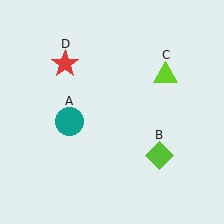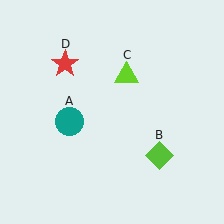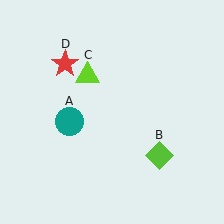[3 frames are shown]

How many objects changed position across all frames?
1 object changed position: lime triangle (object C).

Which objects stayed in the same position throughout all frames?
Teal circle (object A) and lime diamond (object B) and red star (object D) remained stationary.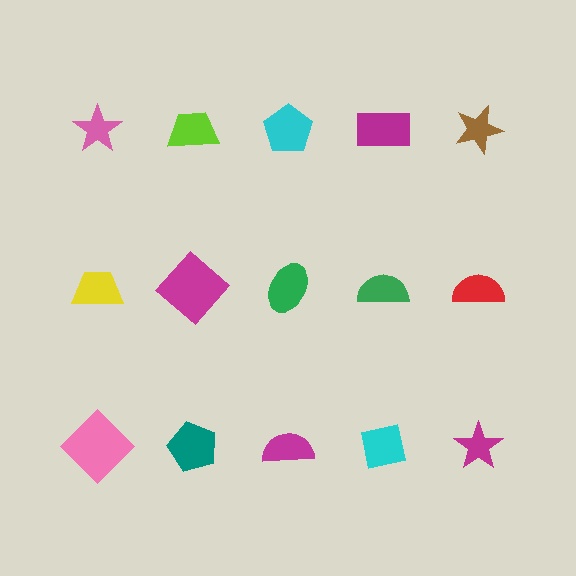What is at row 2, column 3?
A green ellipse.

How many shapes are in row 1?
5 shapes.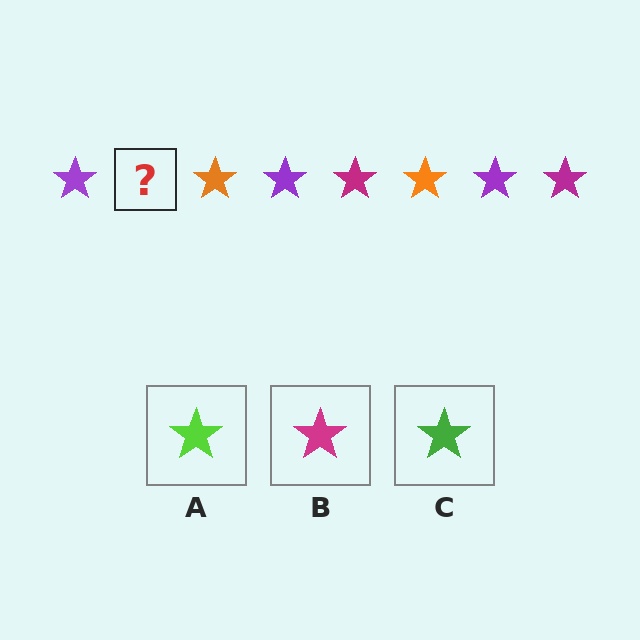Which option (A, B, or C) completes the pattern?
B.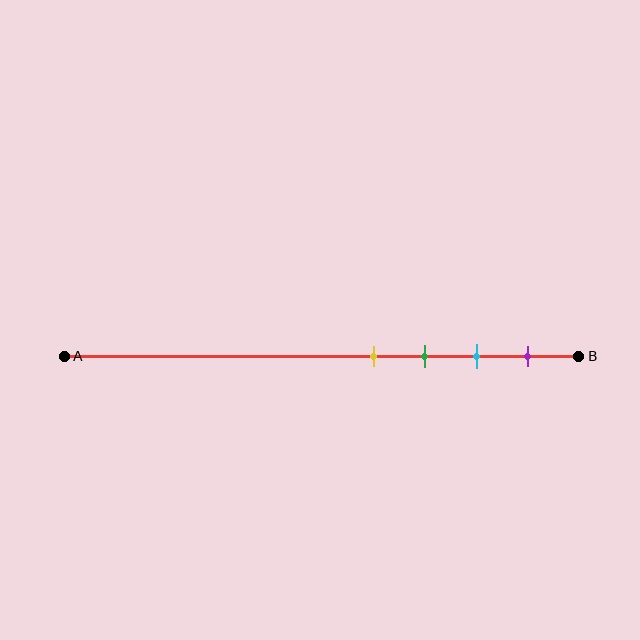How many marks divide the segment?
There are 4 marks dividing the segment.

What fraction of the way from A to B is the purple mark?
The purple mark is approximately 90% (0.9) of the way from A to B.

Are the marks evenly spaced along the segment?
Yes, the marks are approximately evenly spaced.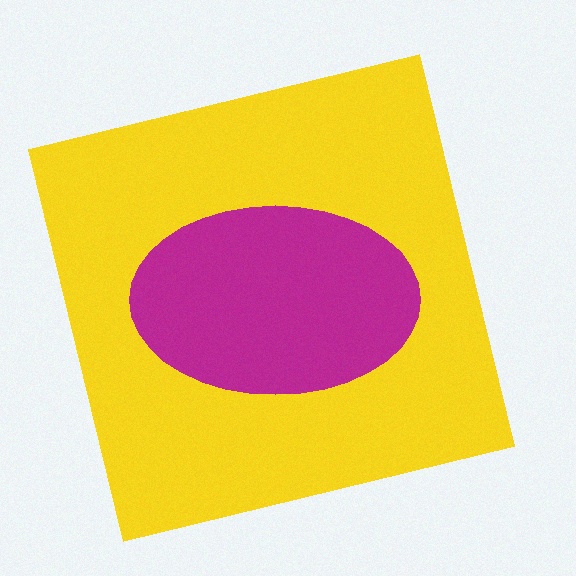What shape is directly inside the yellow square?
The magenta ellipse.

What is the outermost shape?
The yellow square.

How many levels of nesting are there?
2.